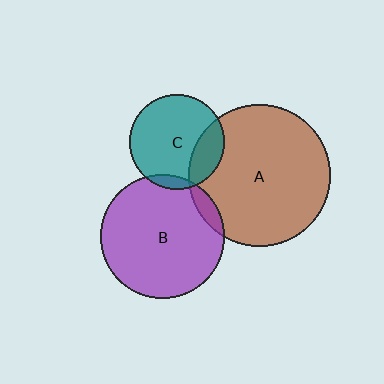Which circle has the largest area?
Circle A (brown).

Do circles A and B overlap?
Yes.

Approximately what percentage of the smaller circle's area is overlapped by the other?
Approximately 5%.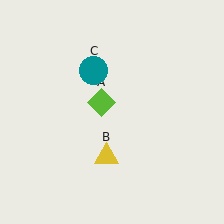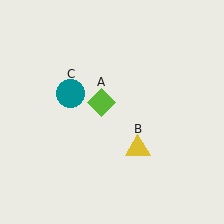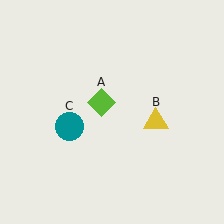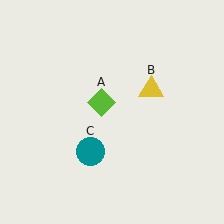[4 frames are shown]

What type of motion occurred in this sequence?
The yellow triangle (object B), teal circle (object C) rotated counterclockwise around the center of the scene.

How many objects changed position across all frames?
2 objects changed position: yellow triangle (object B), teal circle (object C).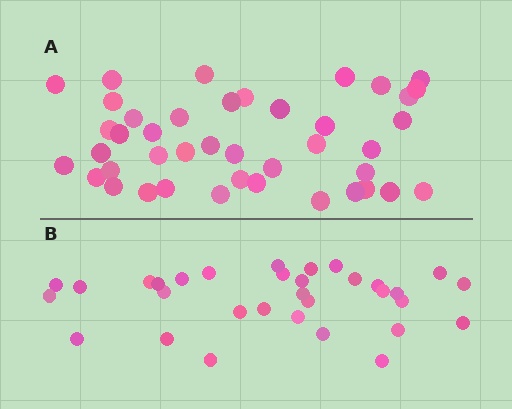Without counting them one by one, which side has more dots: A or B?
Region A (the top region) has more dots.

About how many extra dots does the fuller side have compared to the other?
Region A has roughly 10 or so more dots than region B.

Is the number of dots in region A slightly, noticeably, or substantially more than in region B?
Region A has noticeably more, but not dramatically so. The ratio is roughly 1.3 to 1.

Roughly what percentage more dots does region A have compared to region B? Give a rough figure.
About 30% more.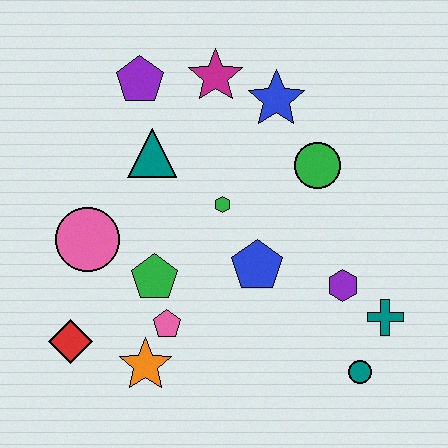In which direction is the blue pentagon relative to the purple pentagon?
The blue pentagon is below the purple pentagon.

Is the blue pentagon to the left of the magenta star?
No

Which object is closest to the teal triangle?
The purple pentagon is closest to the teal triangle.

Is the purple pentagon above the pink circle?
Yes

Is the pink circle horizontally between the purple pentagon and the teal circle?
No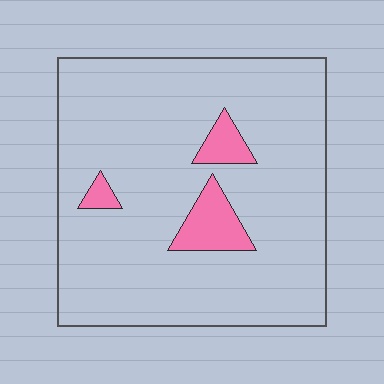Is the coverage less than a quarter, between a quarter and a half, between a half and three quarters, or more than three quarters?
Less than a quarter.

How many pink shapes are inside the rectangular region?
3.